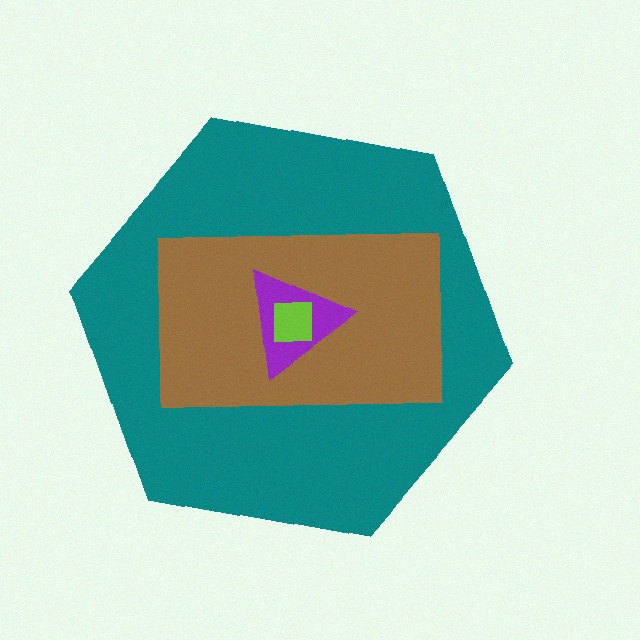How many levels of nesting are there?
4.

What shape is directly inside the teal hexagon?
The brown rectangle.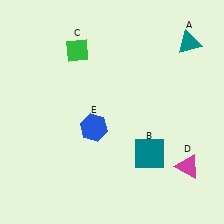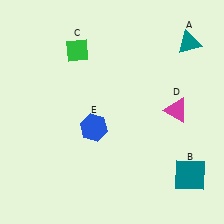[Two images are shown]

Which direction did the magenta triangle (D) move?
The magenta triangle (D) moved up.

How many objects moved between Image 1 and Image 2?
2 objects moved between the two images.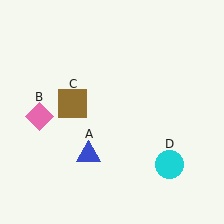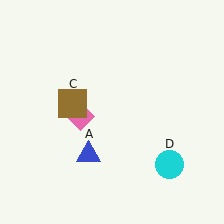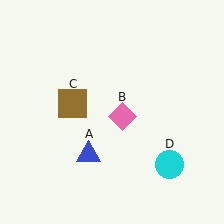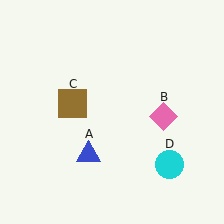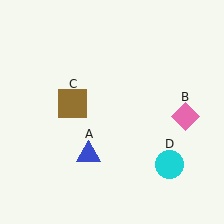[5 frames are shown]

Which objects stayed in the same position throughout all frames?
Blue triangle (object A) and brown square (object C) and cyan circle (object D) remained stationary.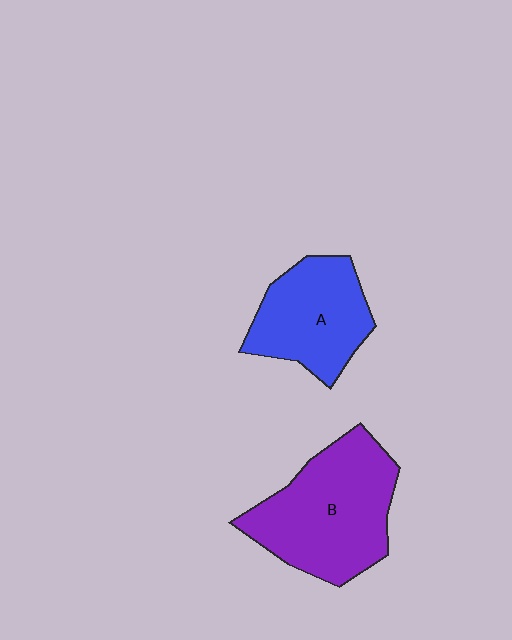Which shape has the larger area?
Shape B (purple).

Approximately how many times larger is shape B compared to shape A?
Approximately 1.4 times.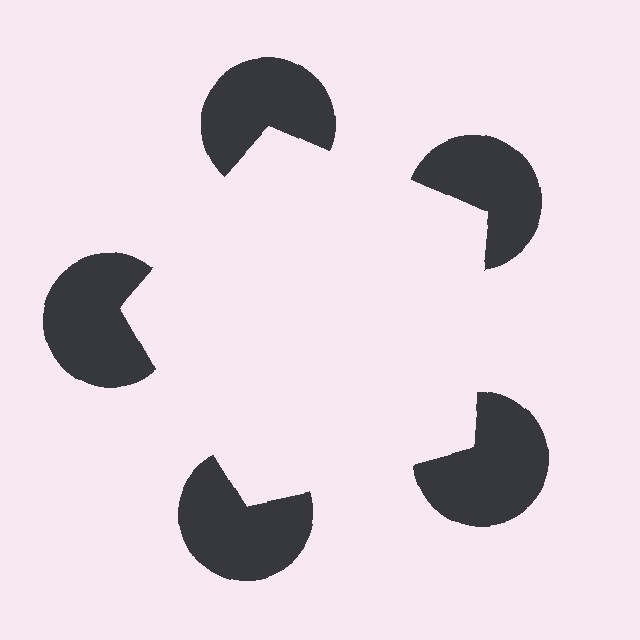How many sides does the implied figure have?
5 sides.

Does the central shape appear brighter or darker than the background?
It typically appears slightly brighter than the background, even though no actual brightness change is drawn.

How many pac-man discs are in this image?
There are 5 — one at each vertex of the illusory pentagon.